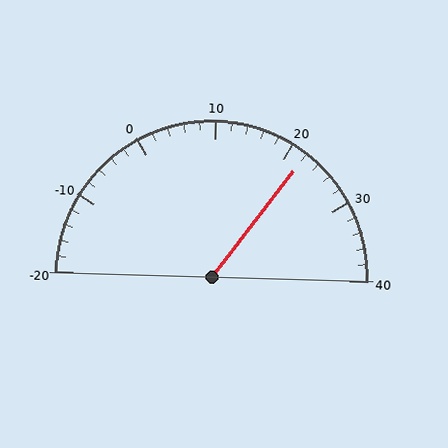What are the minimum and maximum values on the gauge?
The gauge ranges from -20 to 40.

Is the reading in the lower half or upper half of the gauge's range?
The reading is in the upper half of the range (-20 to 40).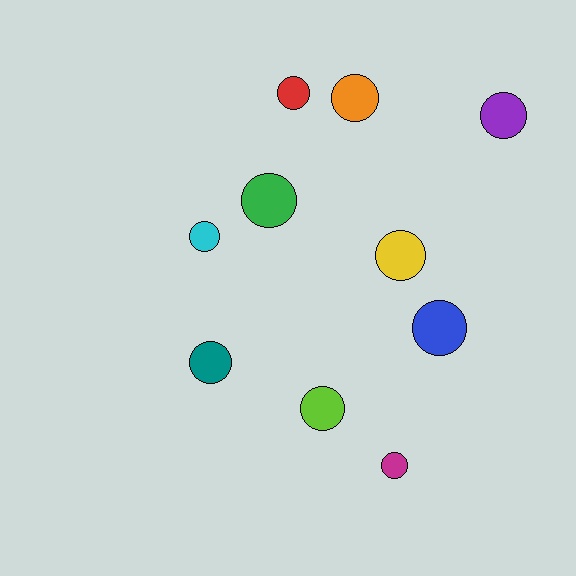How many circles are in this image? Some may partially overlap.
There are 10 circles.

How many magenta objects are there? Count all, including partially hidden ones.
There is 1 magenta object.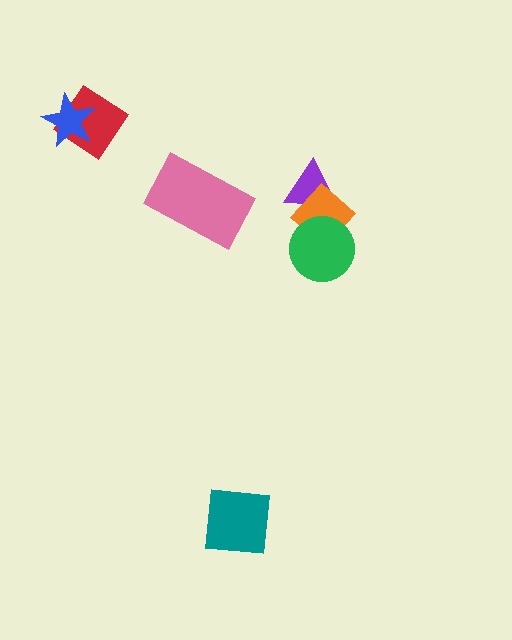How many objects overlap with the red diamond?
1 object overlaps with the red diamond.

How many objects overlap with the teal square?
0 objects overlap with the teal square.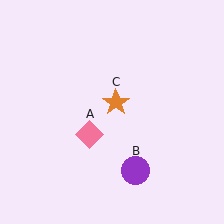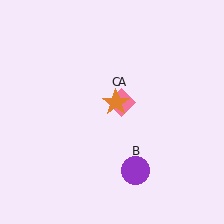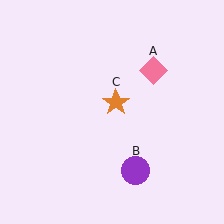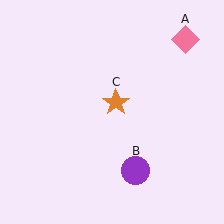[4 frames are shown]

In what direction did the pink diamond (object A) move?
The pink diamond (object A) moved up and to the right.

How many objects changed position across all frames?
1 object changed position: pink diamond (object A).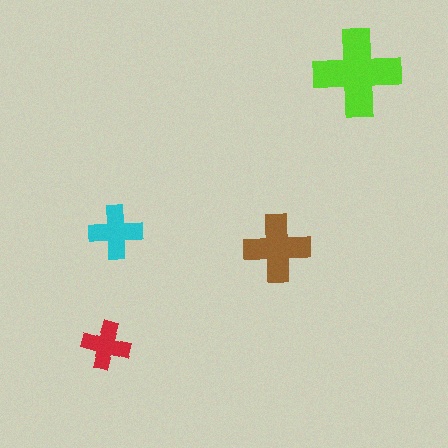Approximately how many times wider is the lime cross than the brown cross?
About 1.5 times wider.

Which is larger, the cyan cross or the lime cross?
The lime one.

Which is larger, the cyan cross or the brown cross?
The brown one.